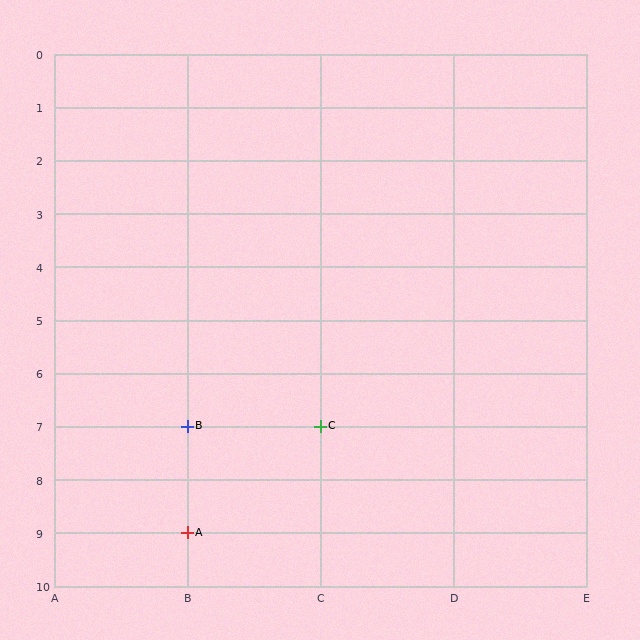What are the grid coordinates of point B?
Point B is at grid coordinates (B, 7).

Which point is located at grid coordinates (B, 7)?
Point B is at (B, 7).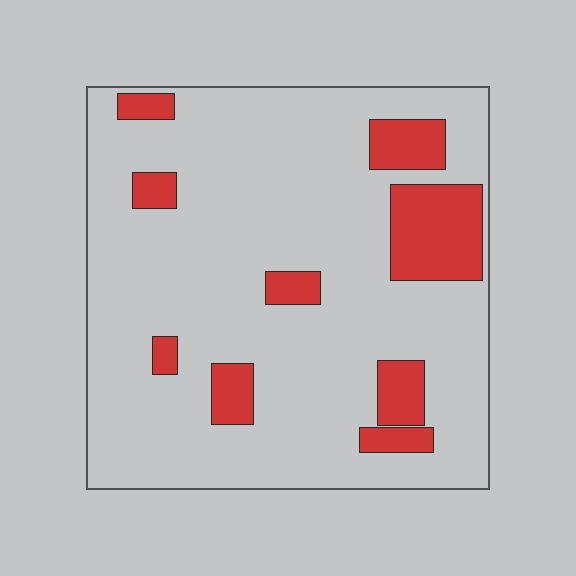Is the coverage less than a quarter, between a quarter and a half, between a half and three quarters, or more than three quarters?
Less than a quarter.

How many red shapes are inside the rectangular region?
9.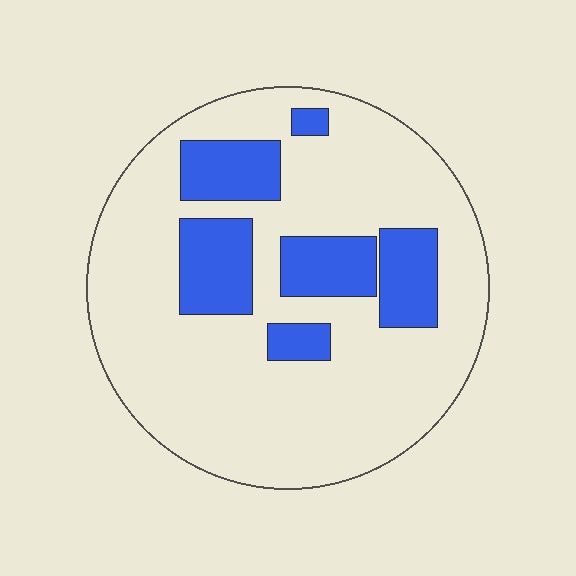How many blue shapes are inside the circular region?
6.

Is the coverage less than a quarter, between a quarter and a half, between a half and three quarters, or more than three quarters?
Less than a quarter.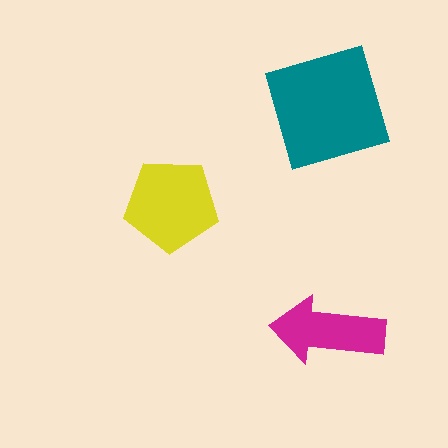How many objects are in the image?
There are 3 objects in the image.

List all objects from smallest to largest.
The magenta arrow, the yellow pentagon, the teal square.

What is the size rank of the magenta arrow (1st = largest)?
3rd.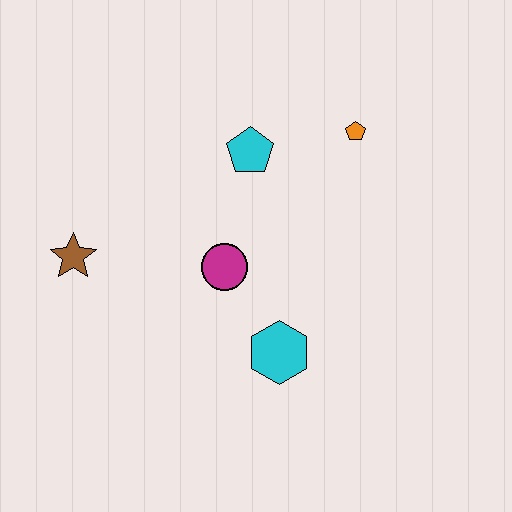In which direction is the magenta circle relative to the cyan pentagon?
The magenta circle is below the cyan pentagon.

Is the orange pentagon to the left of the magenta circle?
No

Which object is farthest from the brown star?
The orange pentagon is farthest from the brown star.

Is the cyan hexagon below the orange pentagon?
Yes